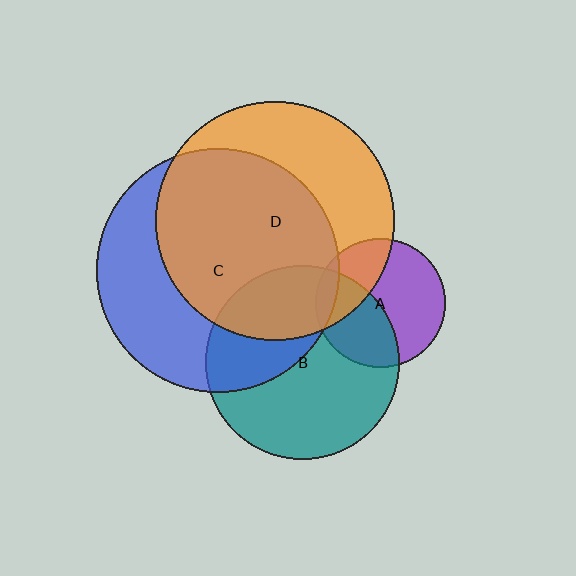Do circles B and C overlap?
Yes.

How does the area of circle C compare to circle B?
Approximately 1.6 times.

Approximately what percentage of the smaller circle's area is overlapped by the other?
Approximately 40%.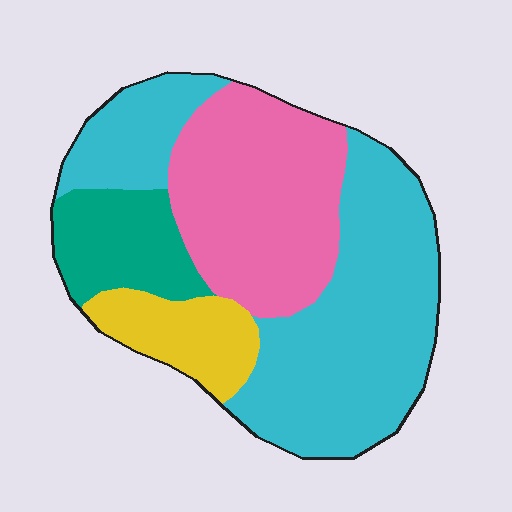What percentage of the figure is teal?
Teal covers around 15% of the figure.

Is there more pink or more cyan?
Cyan.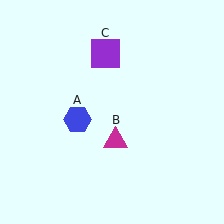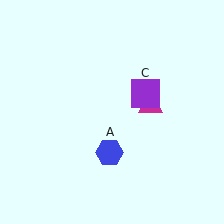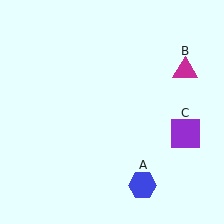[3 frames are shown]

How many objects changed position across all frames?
3 objects changed position: blue hexagon (object A), magenta triangle (object B), purple square (object C).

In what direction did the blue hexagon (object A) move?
The blue hexagon (object A) moved down and to the right.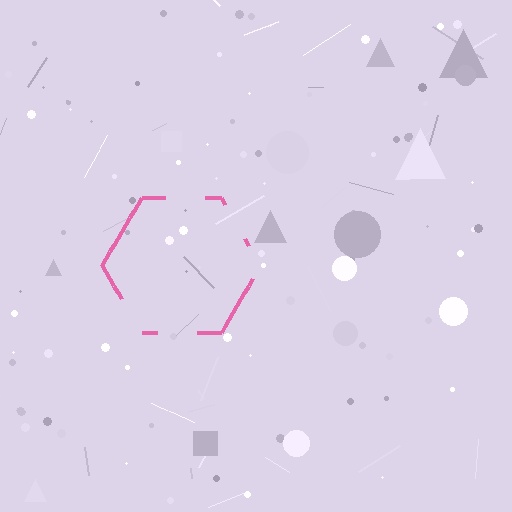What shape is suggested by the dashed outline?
The dashed outline suggests a hexagon.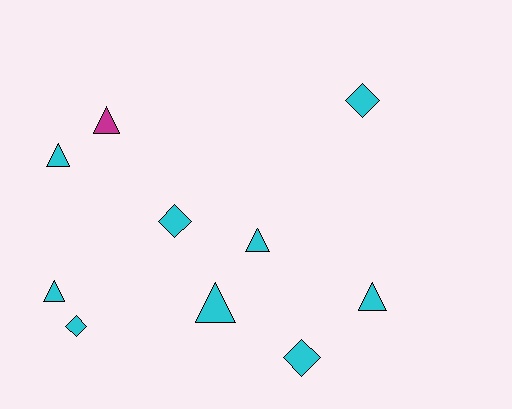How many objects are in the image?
There are 10 objects.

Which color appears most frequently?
Cyan, with 9 objects.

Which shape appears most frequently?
Triangle, with 6 objects.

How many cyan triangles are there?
There are 5 cyan triangles.